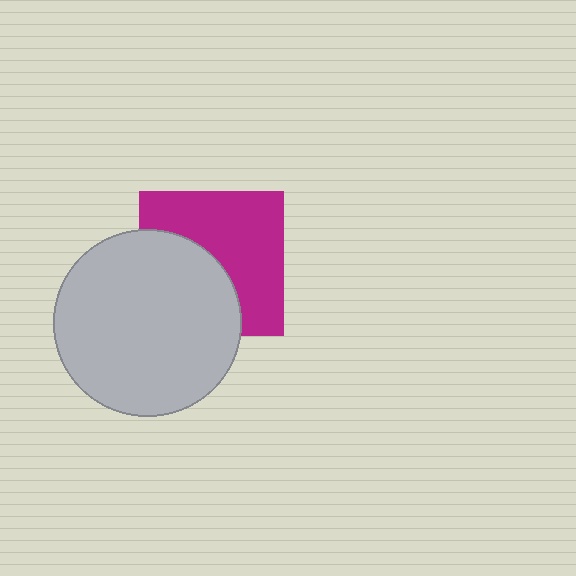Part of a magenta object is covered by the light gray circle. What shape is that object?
It is a square.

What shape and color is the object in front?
The object in front is a light gray circle.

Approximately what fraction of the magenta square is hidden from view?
Roughly 43% of the magenta square is hidden behind the light gray circle.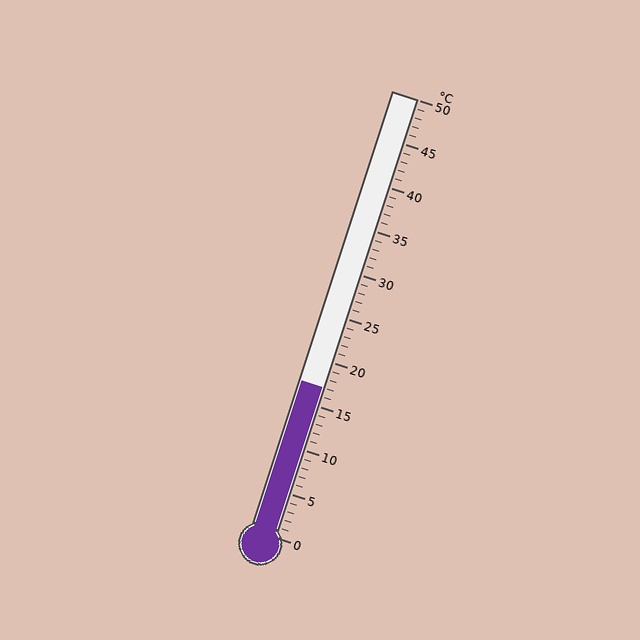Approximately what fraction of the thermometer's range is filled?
The thermometer is filled to approximately 35% of its range.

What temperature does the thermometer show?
The thermometer shows approximately 17°C.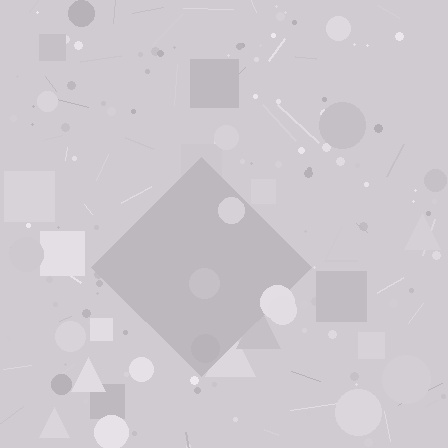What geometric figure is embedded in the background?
A diamond is embedded in the background.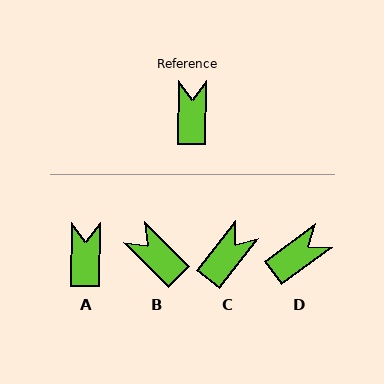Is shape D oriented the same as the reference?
No, it is off by about 53 degrees.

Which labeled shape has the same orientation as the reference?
A.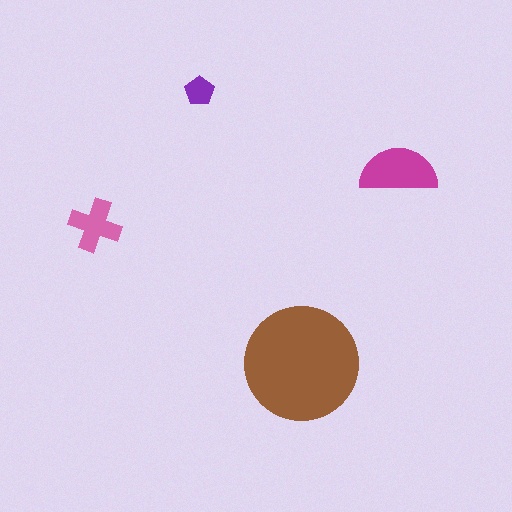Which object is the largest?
The brown circle.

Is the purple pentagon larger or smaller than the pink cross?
Smaller.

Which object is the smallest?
The purple pentagon.